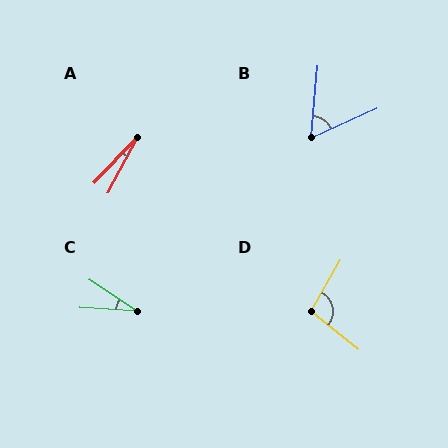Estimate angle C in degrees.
Approximately 30 degrees.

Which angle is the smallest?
A, at approximately 16 degrees.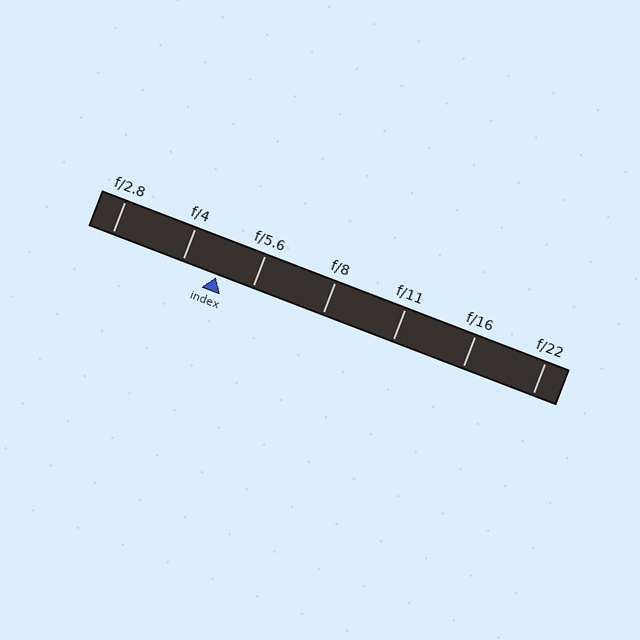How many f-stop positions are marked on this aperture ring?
There are 7 f-stop positions marked.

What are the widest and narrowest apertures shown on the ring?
The widest aperture shown is f/2.8 and the narrowest is f/22.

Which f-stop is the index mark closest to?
The index mark is closest to f/5.6.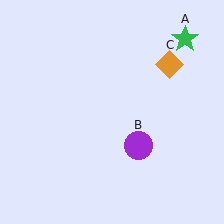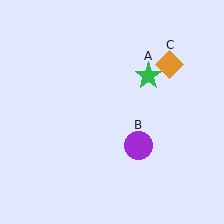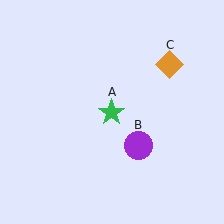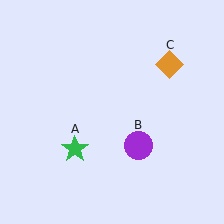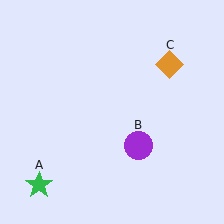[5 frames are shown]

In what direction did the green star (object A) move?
The green star (object A) moved down and to the left.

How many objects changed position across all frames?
1 object changed position: green star (object A).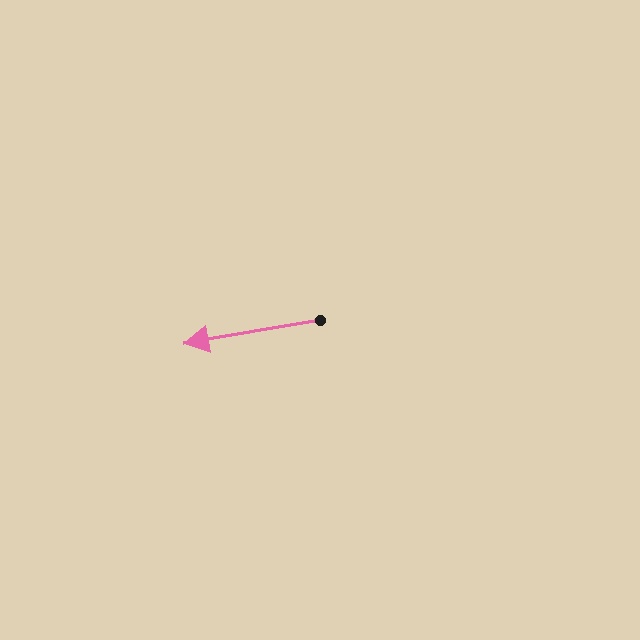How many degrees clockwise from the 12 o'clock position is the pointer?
Approximately 260 degrees.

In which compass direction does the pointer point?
West.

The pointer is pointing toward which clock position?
Roughly 9 o'clock.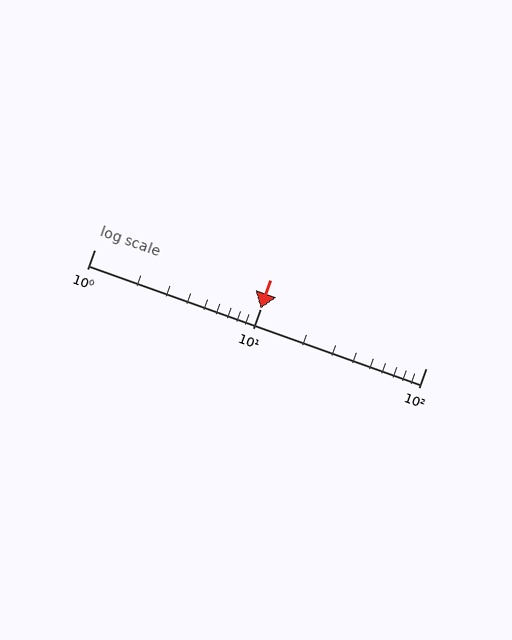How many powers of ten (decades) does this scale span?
The scale spans 2 decades, from 1 to 100.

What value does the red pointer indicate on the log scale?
The pointer indicates approximately 10.